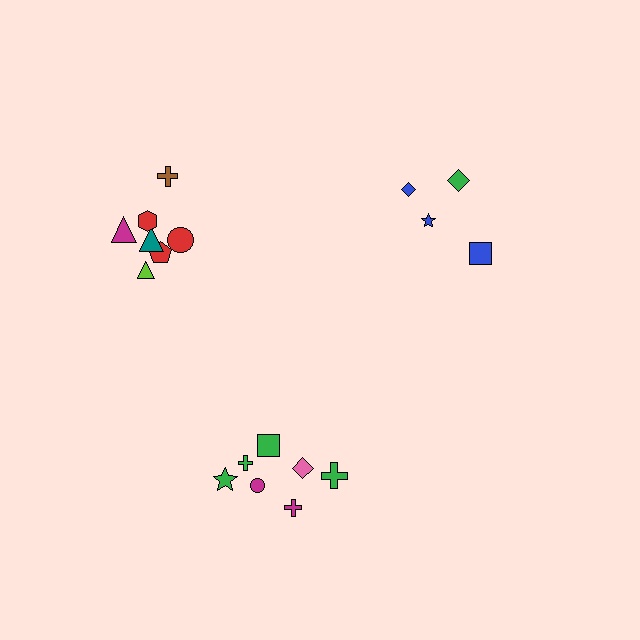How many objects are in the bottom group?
There are 7 objects.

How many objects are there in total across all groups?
There are 18 objects.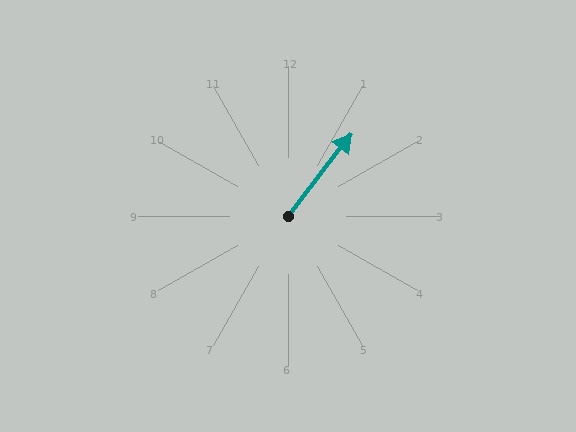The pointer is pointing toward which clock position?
Roughly 1 o'clock.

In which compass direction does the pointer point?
Northeast.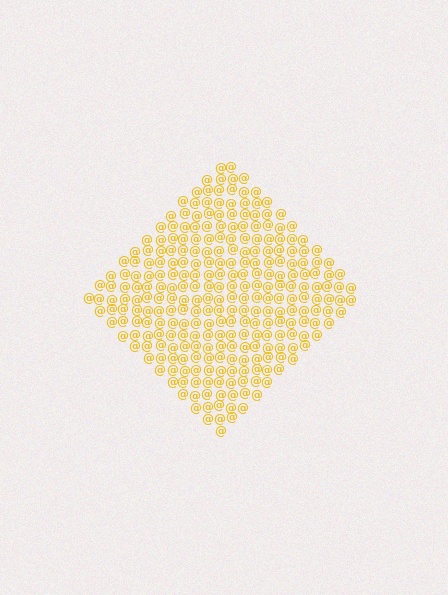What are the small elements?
The small elements are at signs.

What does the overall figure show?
The overall figure shows a diamond.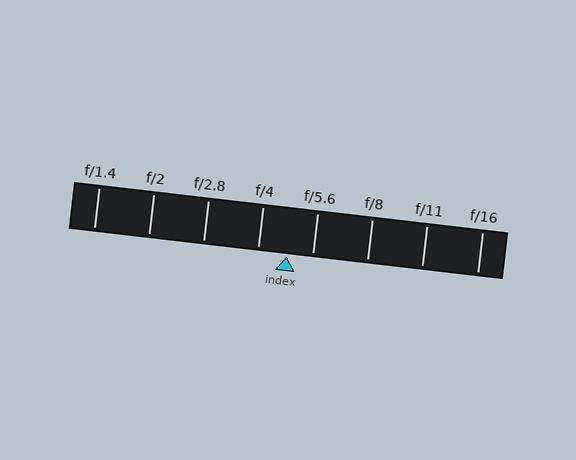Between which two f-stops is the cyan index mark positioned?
The index mark is between f/4 and f/5.6.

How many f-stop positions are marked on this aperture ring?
There are 8 f-stop positions marked.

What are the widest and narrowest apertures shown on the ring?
The widest aperture shown is f/1.4 and the narrowest is f/16.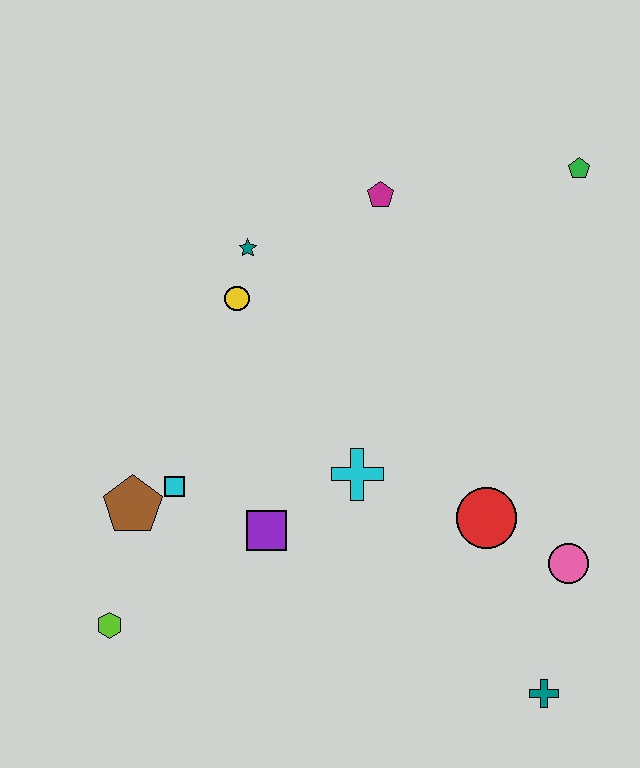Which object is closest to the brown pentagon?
The cyan square is closest to the brown pentagon.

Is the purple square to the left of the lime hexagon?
No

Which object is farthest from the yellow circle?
The teal cross is farthest from the yellow circle.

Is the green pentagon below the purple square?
No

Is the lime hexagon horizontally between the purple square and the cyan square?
No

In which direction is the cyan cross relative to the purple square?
The cyan cross is to the right of the purple square.